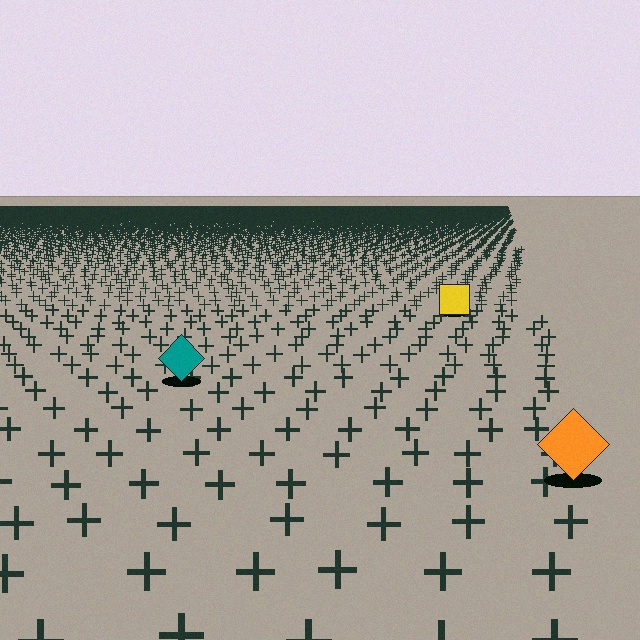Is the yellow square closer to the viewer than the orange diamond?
No. The orange diamond is closer — you can tell from the texture gradient: the ground texture is coarser near it.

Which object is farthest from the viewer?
The yellow square is farthest from the viewer. It appears smaller and the ground texture around it is denser.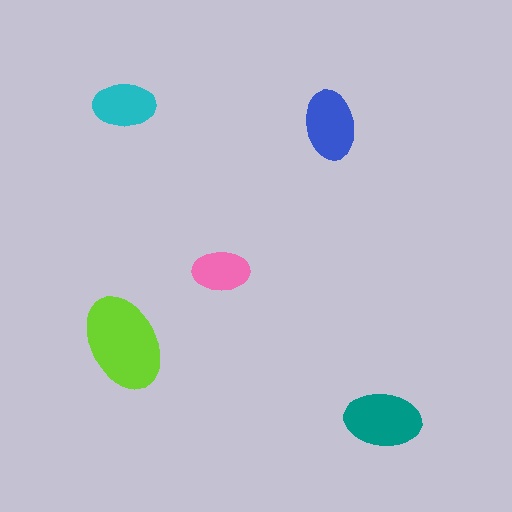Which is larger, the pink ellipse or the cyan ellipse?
The cyan one.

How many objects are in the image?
There are 5 objects in the image.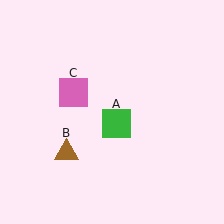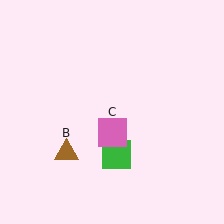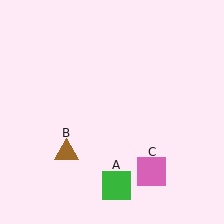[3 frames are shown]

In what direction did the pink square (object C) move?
The pink square (object C) moved down and to the right.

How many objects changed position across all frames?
2 objects changed position: green square (object A), pink square (object C).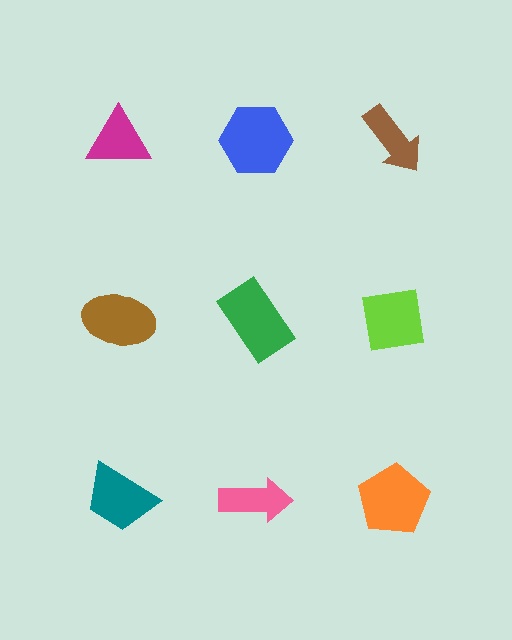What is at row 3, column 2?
A pink arrow.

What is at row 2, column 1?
A brown ellipse.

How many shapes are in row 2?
3 shapes.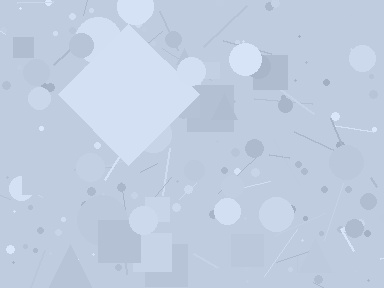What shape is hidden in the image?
A diamond is hidden in the image.